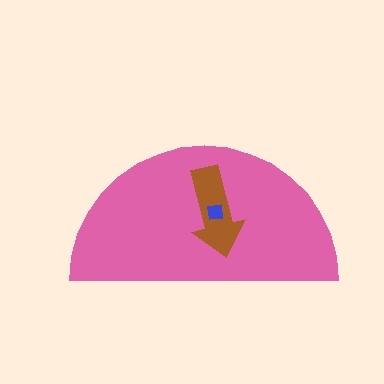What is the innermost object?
The blue square.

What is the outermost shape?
The pink semicircle.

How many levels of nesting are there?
3.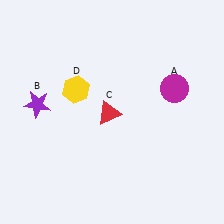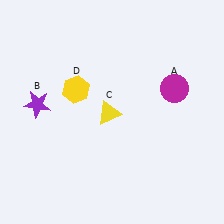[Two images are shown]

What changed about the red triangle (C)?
In Image 1, C is red. In Image 2, it changed to yellow.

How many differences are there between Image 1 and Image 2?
There is 1 difference between the two images.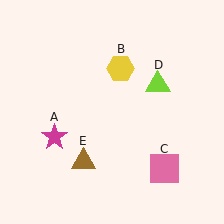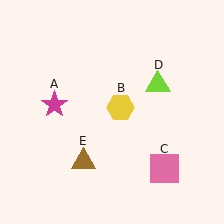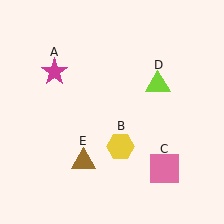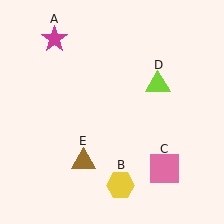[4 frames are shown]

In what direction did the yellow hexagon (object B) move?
The yellow hexagon (object B) moved down.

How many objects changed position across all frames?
2 objects changed position: magenta star (object A), yellow hexagon (object B).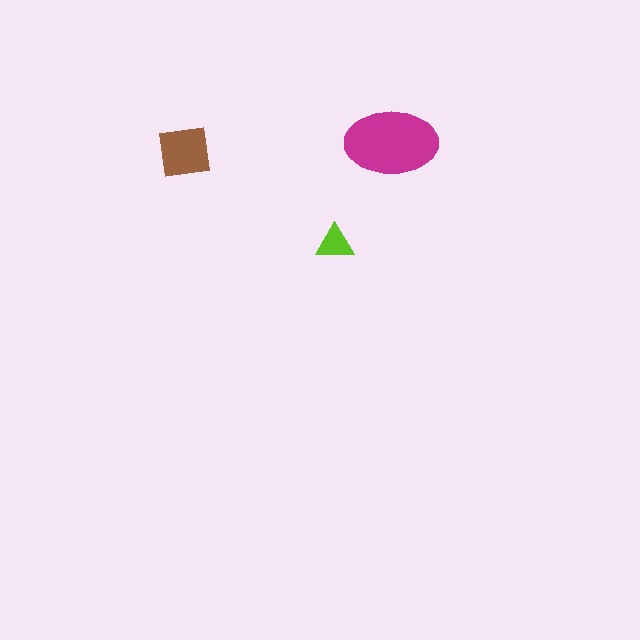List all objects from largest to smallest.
The magenta ellipse, the brown square, the lime triangle.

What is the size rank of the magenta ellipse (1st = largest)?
1st.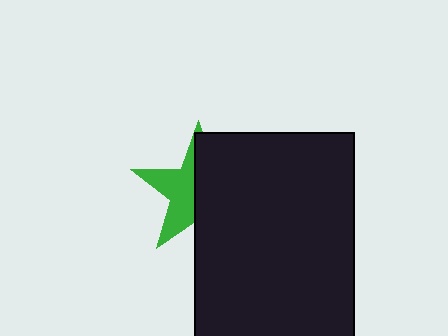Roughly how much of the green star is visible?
A small part of it is visible (roughly 44%).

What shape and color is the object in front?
The object in front is a black rectangle.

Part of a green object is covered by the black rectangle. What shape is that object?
It is a star.